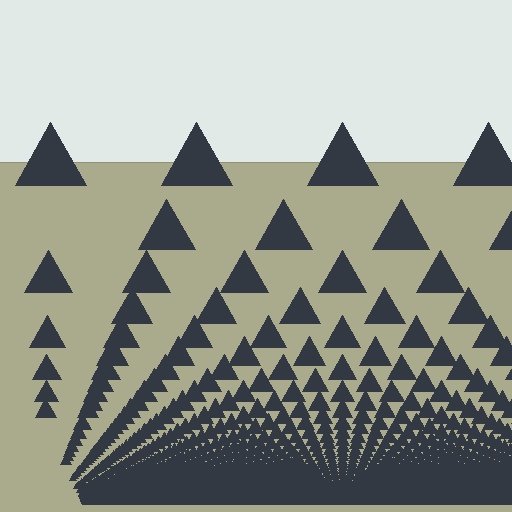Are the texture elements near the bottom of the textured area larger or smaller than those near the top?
Smaller. The gradient is inverted — elements near the bottom are smaller and denser.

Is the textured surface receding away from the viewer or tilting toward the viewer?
The surface appears to tilt toward the viewer. Texture elements get larger and sparser toward the top.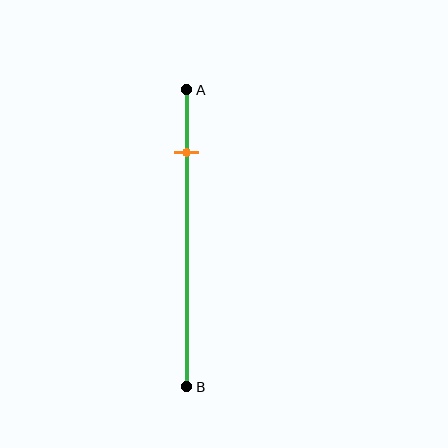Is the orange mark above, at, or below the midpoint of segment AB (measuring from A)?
The orange mark is above the midpoint of segment AB.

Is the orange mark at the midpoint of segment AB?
No, the mark is at about 20% from A, not at the 50% midpoint.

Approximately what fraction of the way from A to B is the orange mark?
The orange mark is approximately 20% of the way from A to B.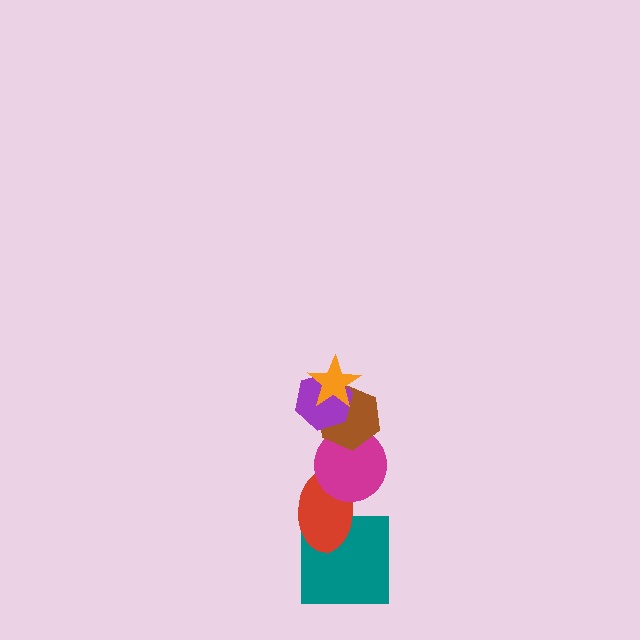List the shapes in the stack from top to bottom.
From top to bottom: the orange star, the purple hexagon, the brown hexagon, the magenta circle, the red ellipse, the teal square.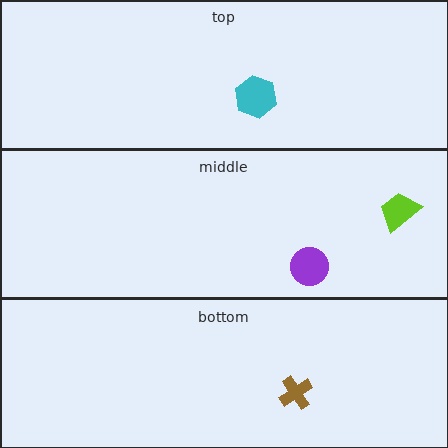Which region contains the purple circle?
The middle region.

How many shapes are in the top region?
1.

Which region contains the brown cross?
The bottom region.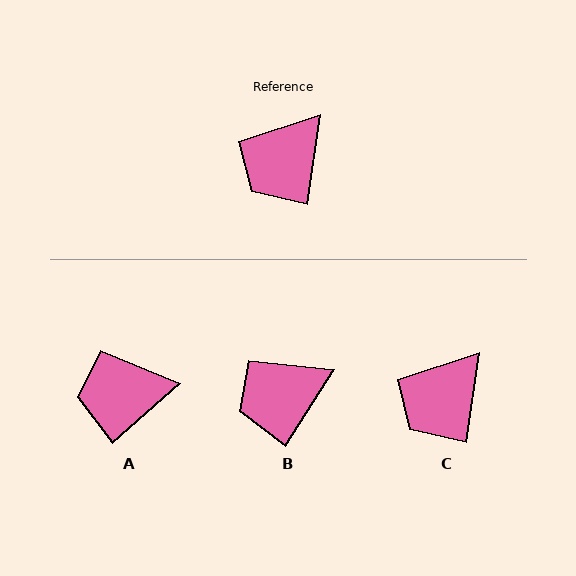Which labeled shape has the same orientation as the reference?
C.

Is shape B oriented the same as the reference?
No, it is off by about 24 degrees.